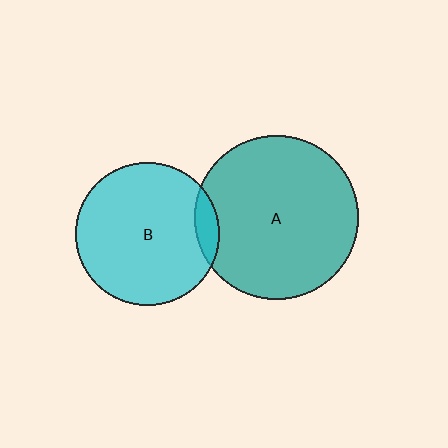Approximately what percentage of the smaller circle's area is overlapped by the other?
Approximately 10%.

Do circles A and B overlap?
Yes.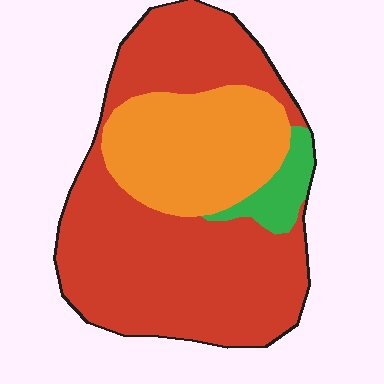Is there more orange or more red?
Red.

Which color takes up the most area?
Red, at roughly 65%.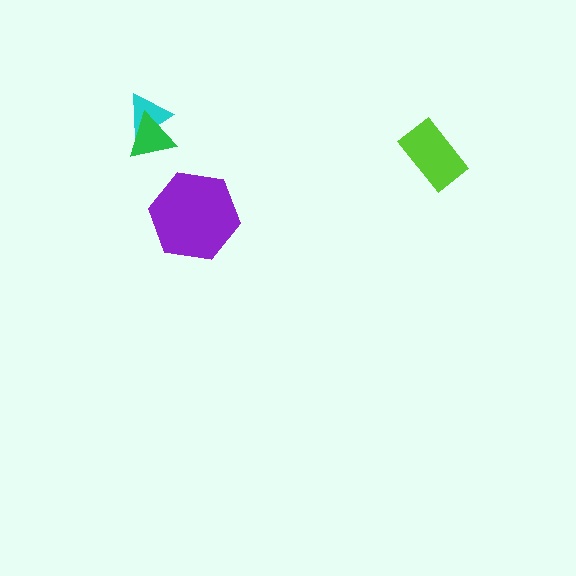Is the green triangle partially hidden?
No, no other shape covers it.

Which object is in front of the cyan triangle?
The green triangle is in front of the cyan triangle.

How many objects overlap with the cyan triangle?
1 object overlaps with the cyan triangle.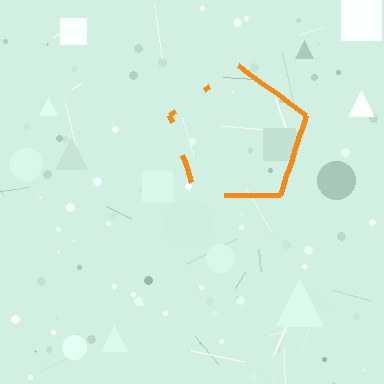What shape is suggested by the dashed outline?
The dashed outline suggests a pentagon.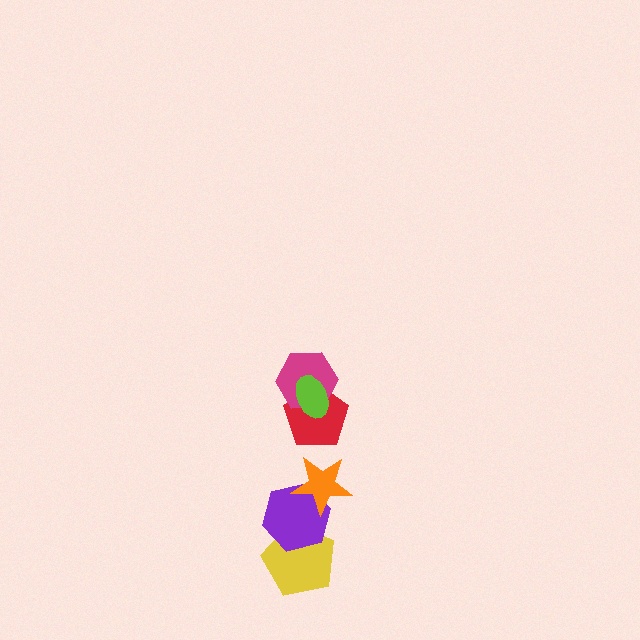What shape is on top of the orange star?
The red pentagon is on top of the orange star.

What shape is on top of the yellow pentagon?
The purple hexagon is on top of the yellow pentagon.